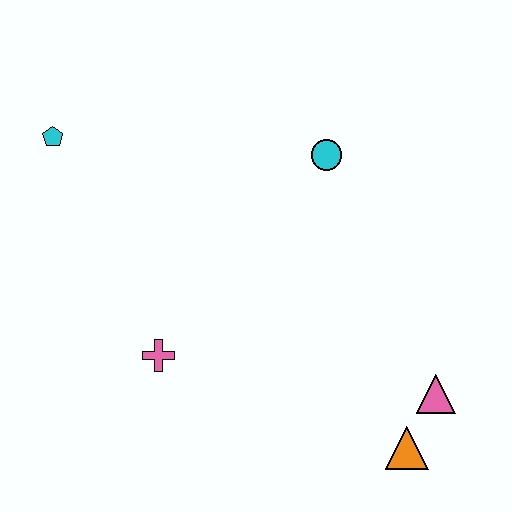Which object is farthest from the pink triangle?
The cyan pentagon is farthest from the pink triangle.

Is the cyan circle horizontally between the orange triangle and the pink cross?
Yes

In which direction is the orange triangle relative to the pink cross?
The orange triangle is to the right of the pink cross.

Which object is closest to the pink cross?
The cyan pentagon is closest to the pink cross.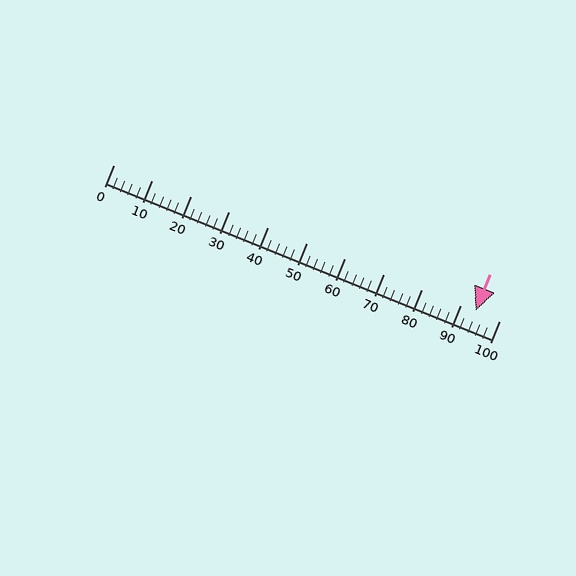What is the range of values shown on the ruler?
The ruler shows values from 0 to 100.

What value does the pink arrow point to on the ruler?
The pink arrow points to approximately 94.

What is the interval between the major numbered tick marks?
The major tick marks are spaced 10 units apart.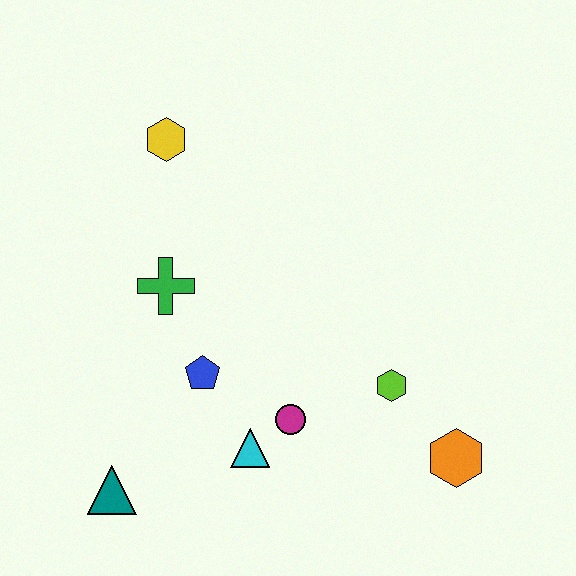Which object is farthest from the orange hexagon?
The yellow hexagon is farthest from the orange hexagon.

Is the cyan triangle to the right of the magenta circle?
No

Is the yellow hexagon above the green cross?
Yes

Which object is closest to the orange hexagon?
The lime hexagon is closest to the orange hexagon.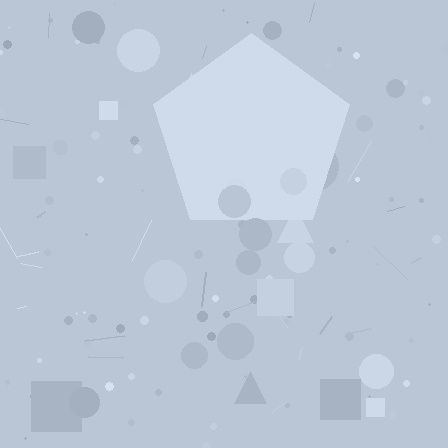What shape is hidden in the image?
A pentagon is hidden in the image.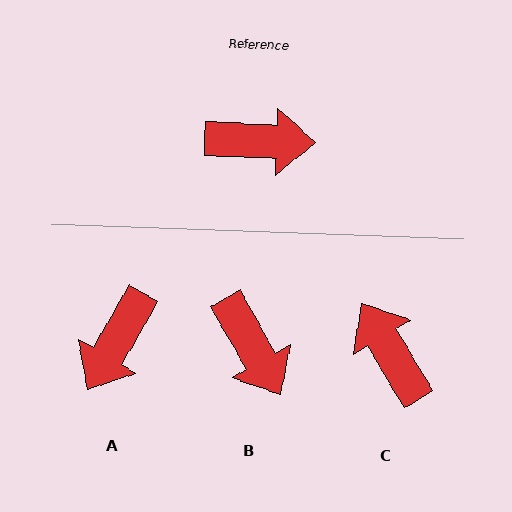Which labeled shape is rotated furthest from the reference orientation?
C, about 123 degrees away.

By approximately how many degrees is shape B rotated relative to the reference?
Approximately 58 degrees clockwise.